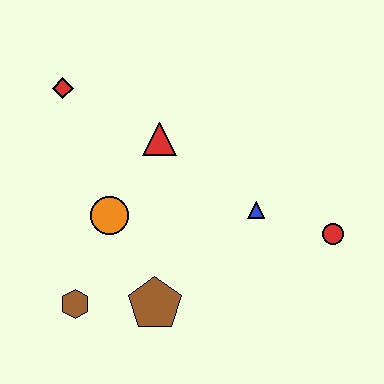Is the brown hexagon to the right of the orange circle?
No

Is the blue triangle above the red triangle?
No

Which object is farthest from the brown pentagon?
The red diamond is farthest from the brown pentagon.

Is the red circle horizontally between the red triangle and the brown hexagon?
No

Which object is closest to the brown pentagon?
The brown hexagon is closest to the brown pentagon.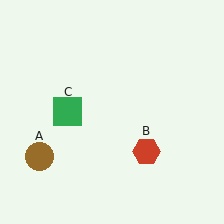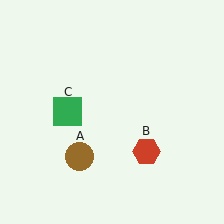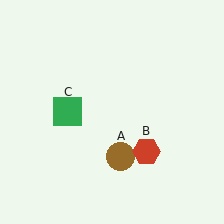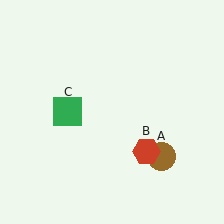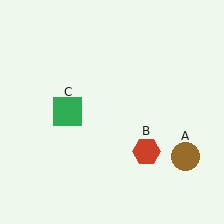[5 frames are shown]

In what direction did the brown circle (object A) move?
The brown circle (object A) moved right.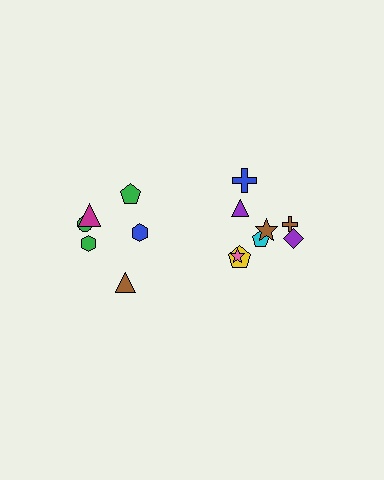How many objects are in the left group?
There are 6 objects.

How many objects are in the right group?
There are 8 objects.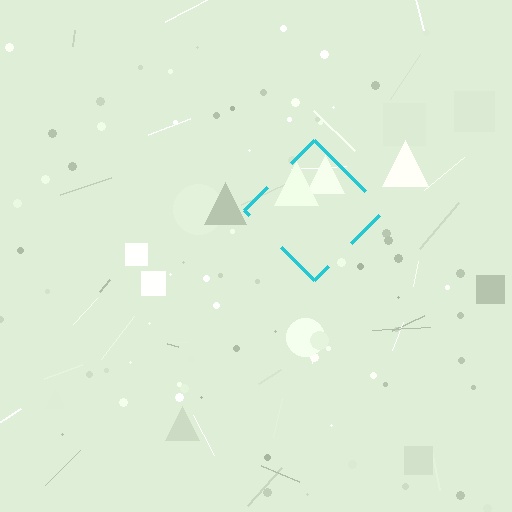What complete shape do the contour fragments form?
The contour fragments form a diamond.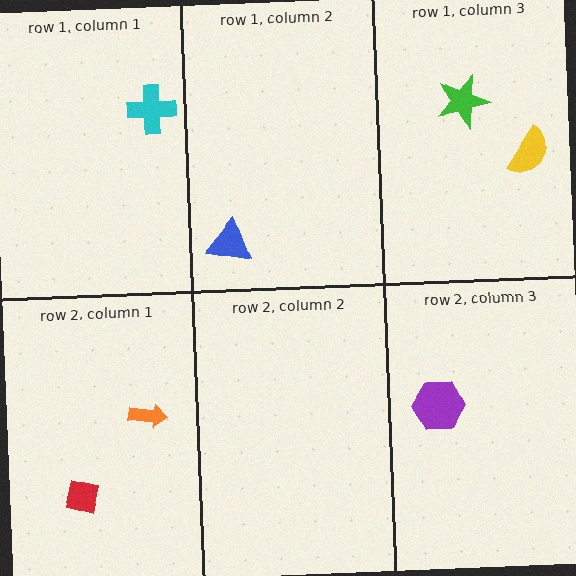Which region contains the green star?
The row 1, column 3 region.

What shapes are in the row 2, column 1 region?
The red square, the orange arrow.